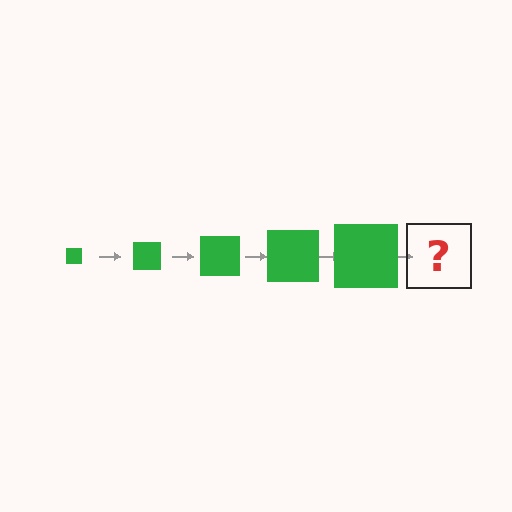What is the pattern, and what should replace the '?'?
The pattern is that the square gets progressively larger each step. The '?' should be a green square, larger than the previous one.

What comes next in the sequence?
The next element should be a green square, larger than the previous one.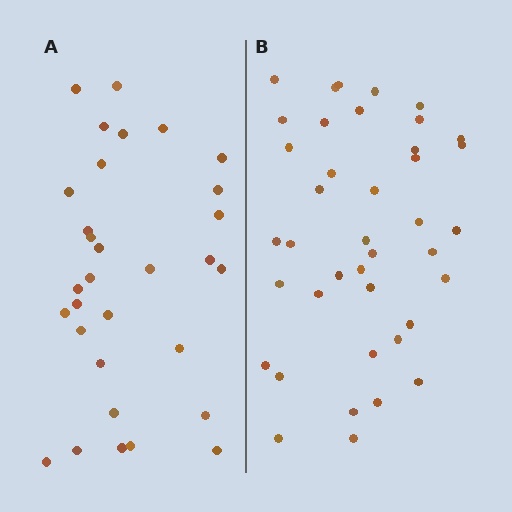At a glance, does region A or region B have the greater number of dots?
Region B (the right region) has more dots.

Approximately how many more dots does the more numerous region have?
Region B has roughly 8 or so more dots than region A.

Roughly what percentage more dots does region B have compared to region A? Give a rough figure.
About 30% more.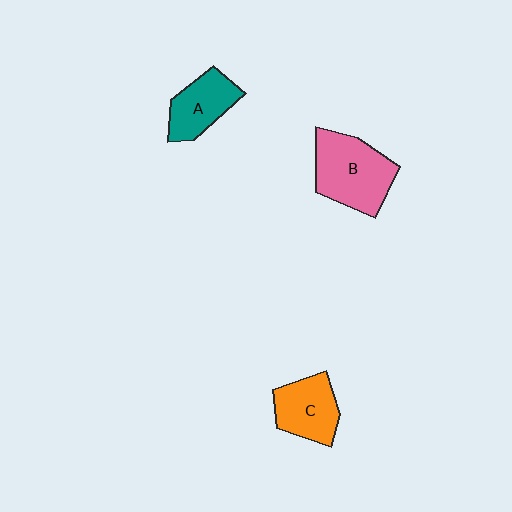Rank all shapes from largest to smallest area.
From largest to smallest: B (pink), C (orange), A (teal).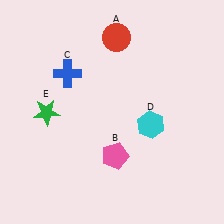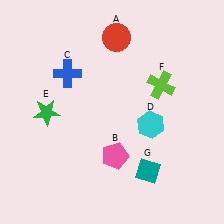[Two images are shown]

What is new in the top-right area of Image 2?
A lime cross (F) was added in the top-right area of Image 2.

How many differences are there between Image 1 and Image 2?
There are 2 differences between the two images.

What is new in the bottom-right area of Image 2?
A teal diamond (G) was added in the bottom-right area of Image 2.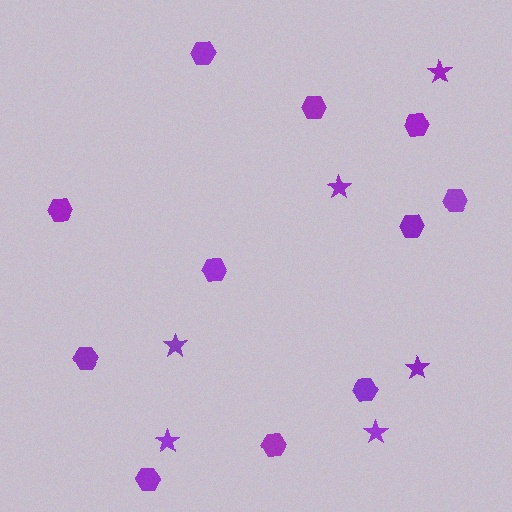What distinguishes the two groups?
There are 2 groups: one group of hexagons (11) and one group of stars (6).